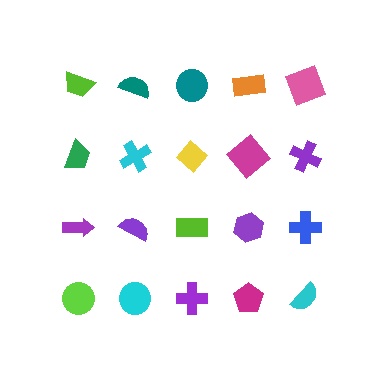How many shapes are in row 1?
5 shapes.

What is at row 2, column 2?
A cyan cross.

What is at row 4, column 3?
A purple cross.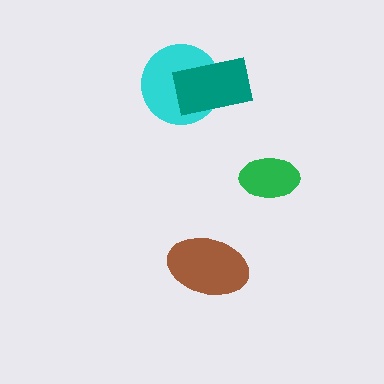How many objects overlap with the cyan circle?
1 object overlaps with the cyan circle.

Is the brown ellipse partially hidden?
No, no other shape covers it.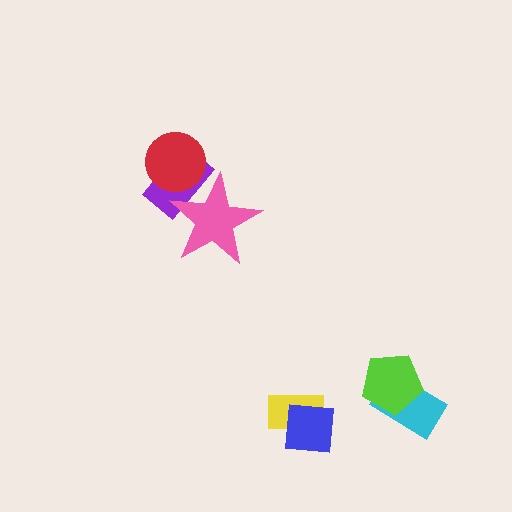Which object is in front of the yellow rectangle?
The blue square is in front of the yellow rectangle.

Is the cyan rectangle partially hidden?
Yes, it is partially covered by another shape.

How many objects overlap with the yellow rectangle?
1 object overlaps with the yellow rectangle.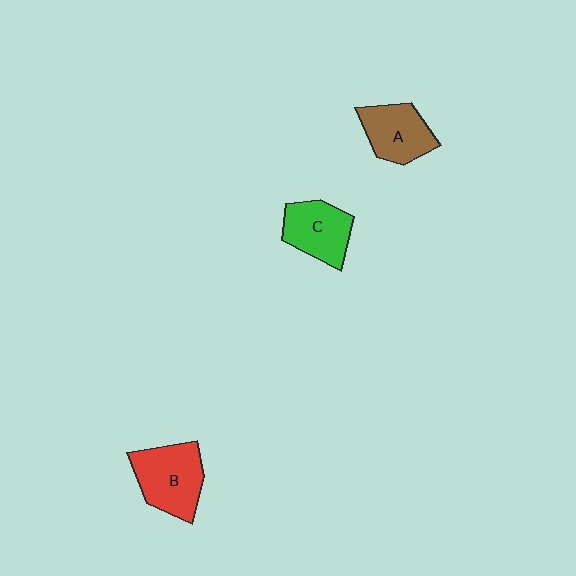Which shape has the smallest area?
Shape A (brown).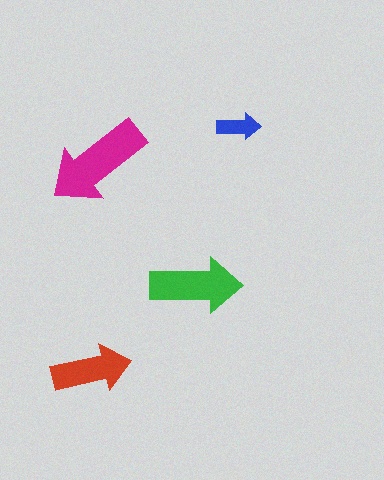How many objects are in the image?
There are 4 objects in the image.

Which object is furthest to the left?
The red arrow is leftmost.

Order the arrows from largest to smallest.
the magenta one, the green one, the red one, the blue one.